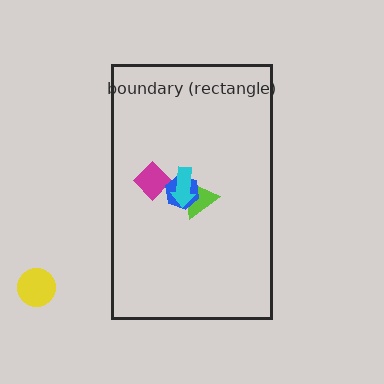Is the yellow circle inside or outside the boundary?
Outside.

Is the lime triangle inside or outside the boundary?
Inside.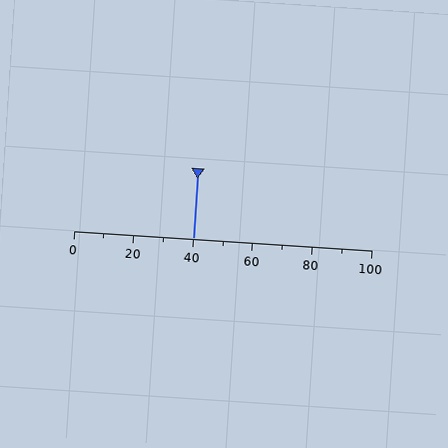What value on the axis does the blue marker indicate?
The marker indicates approximately 40.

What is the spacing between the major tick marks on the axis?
The major ticks are spaced 20 apart.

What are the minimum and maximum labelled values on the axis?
The axis runs from 0 to 100.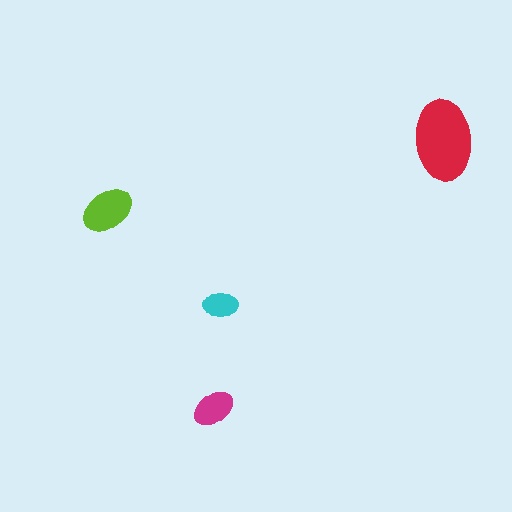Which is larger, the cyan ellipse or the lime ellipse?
The lime one.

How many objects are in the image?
There are 4 objects in the image.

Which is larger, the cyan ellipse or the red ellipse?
The red one.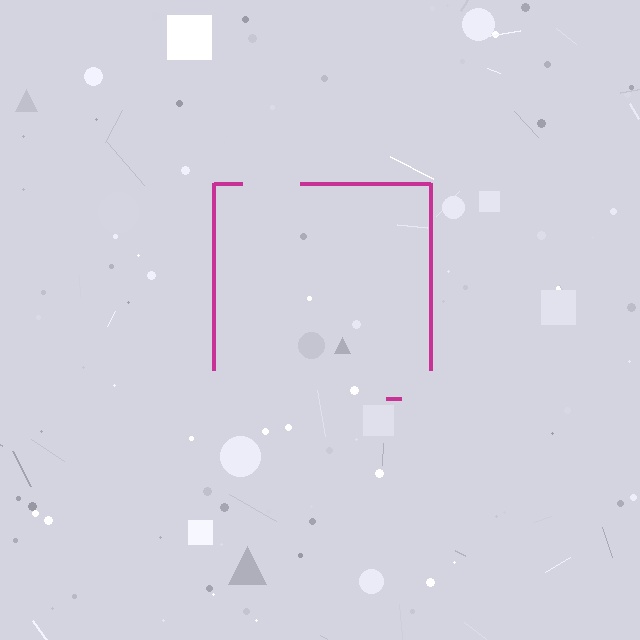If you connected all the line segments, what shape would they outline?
They would outline a square.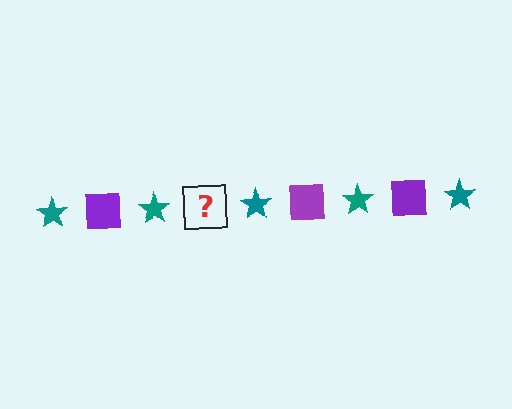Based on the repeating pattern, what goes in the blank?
The blank should be a purple square.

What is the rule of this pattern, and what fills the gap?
The rule is that the pattern alternates between teal star and purple square. The gap should be filled with a purple square.